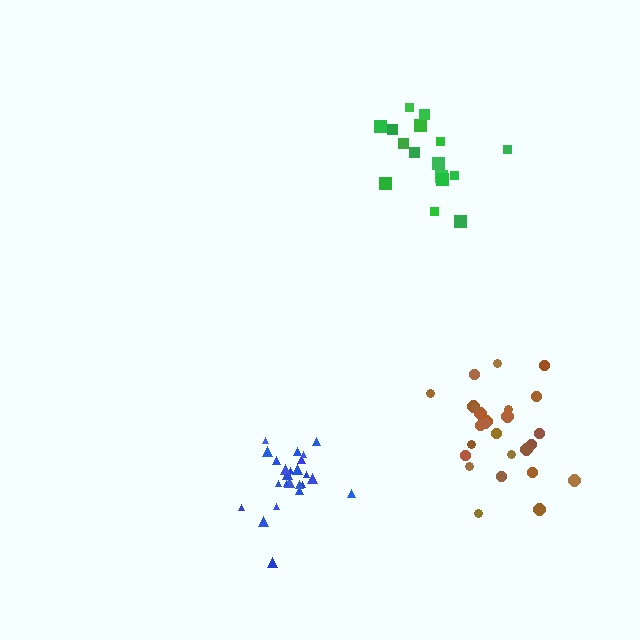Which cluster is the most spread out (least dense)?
Brown.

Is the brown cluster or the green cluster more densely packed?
Green.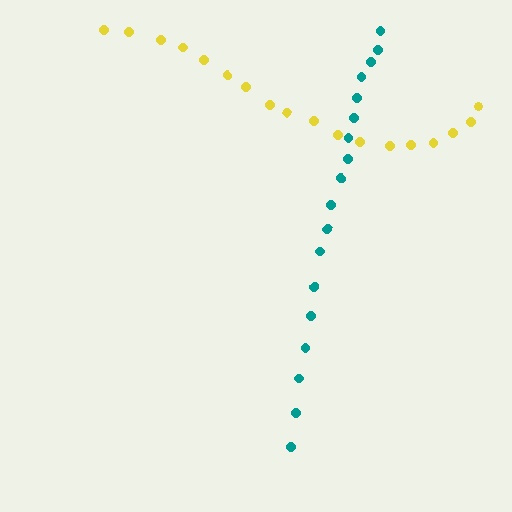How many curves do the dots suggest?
There are 2 distinct paths.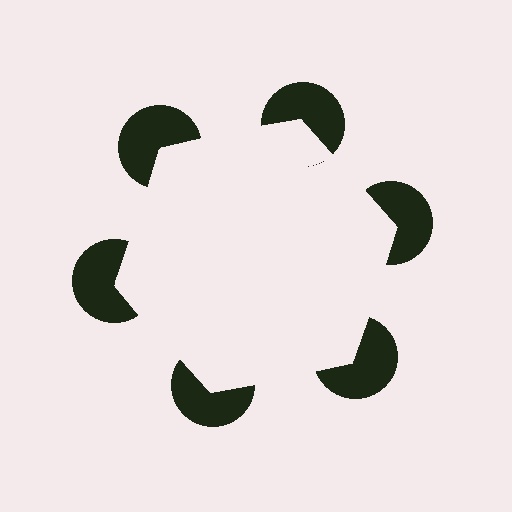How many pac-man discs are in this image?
There are 6 — one at each vertex of the illusory hexagon.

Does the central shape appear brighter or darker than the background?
It typically appears slightly brighter than the background, even though no actual brightness change is drawn.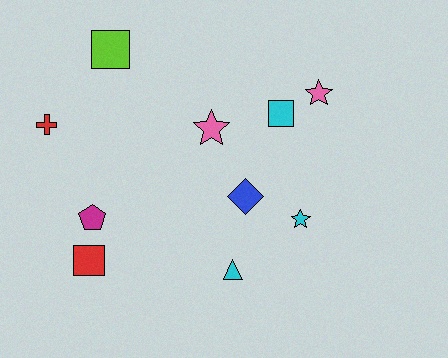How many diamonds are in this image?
There is 1 diamond.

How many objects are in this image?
There are 10 objects.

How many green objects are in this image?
There are no green objects.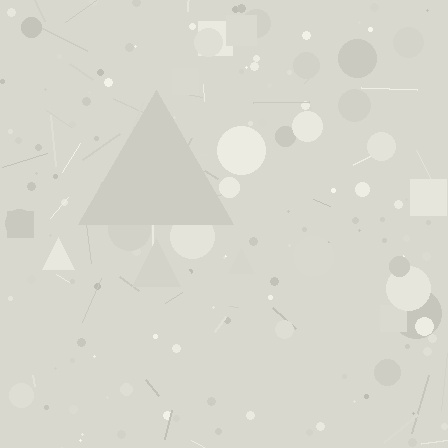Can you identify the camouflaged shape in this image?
The camouflaged shape is a triangle.